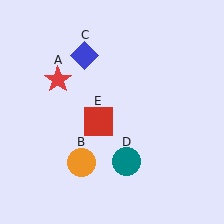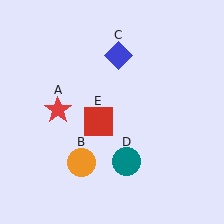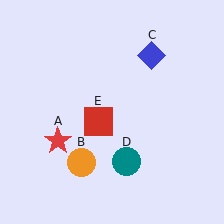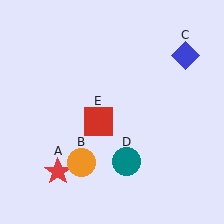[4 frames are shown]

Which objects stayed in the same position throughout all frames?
Orange circle (object B) and teal circle (object D) and red square (object E) remained stationary.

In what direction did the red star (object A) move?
The red star (object A) moved down.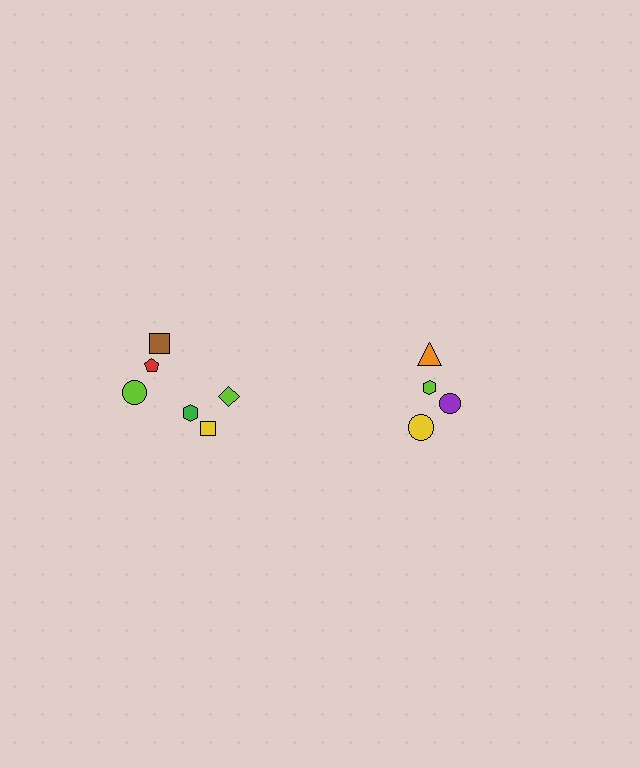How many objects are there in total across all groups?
There are 10 objects.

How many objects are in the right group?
There are 4 objects.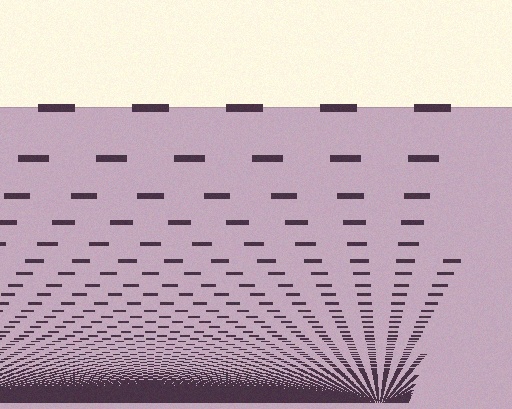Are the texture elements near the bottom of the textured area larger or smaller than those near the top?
Smaller. The gradient is inverted — elements near the bottom are smaller and denser.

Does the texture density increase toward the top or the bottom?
Density increases toward the bottom.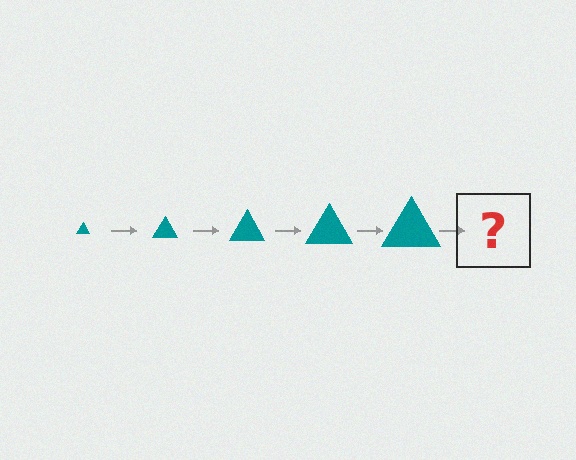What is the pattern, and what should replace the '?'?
The pattern is that the triangle gets progressively larger each step. The '?' should be a teal triangle, larger than the previous one.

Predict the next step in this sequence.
The next step is a teal triangle, larger than the previous one.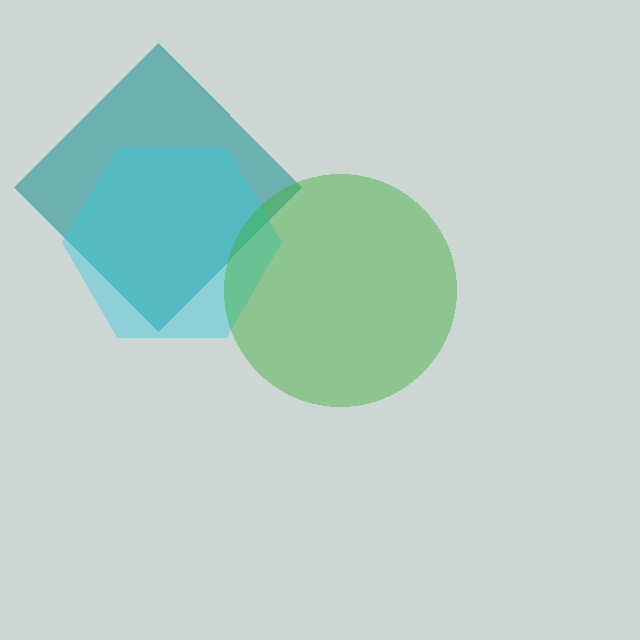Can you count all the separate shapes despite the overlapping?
Yes, there are 3 separate shapes.